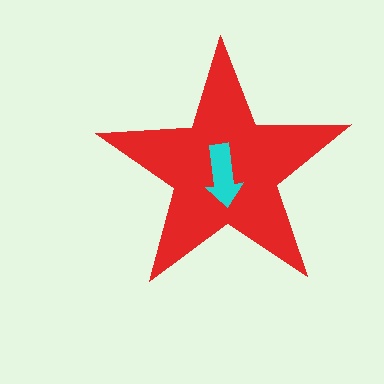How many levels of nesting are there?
2.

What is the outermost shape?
The red star.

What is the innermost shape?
The cyan arrow.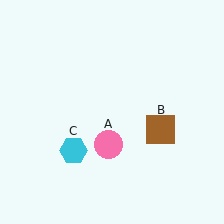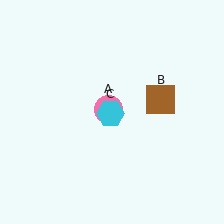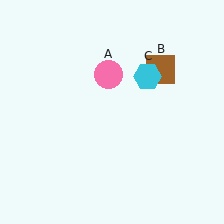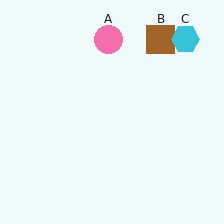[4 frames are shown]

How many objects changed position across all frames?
3 objects changed position: pink circle (object A), brown square (object B), cyan hexagon (object C).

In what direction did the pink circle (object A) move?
The pink circle (object A) moved up.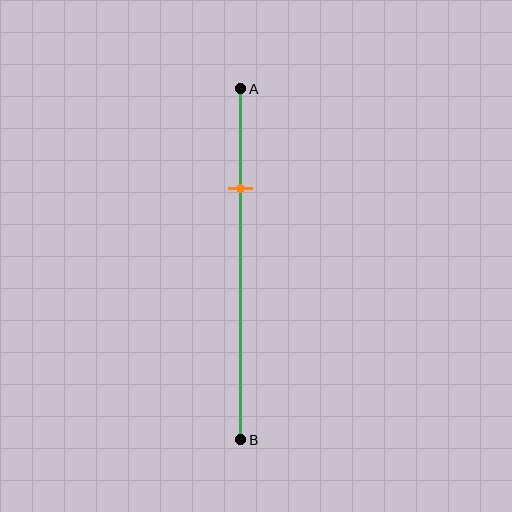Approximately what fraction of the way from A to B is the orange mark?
The orange mark is approximately 30% of the way from A to B.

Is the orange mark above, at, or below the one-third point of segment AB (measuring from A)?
The orange mark is above the one-third point of segment AB.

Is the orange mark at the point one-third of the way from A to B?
No, the mark is at about 30% from A, not at the 33% one-third point.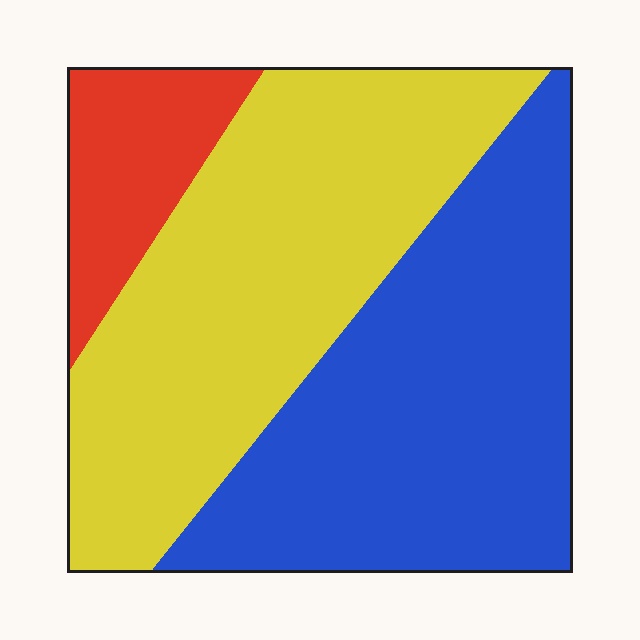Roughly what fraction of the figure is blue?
Blue takes up about two fifths (2/5) of the figure.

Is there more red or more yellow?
Yellow.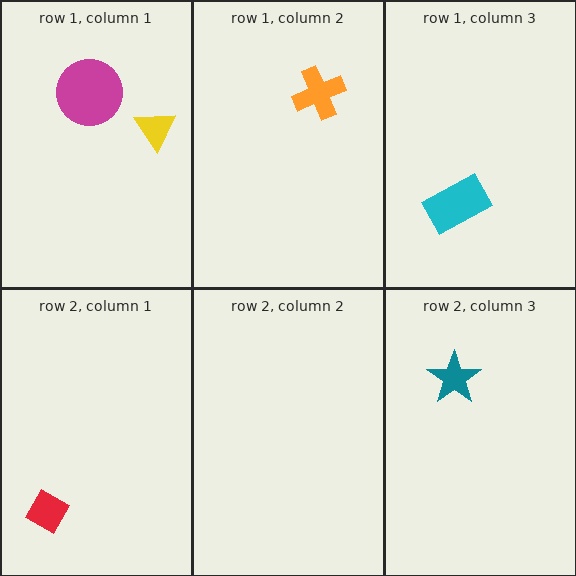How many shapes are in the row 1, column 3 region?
1.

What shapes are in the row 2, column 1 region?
The red diamond.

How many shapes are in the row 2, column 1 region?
1.